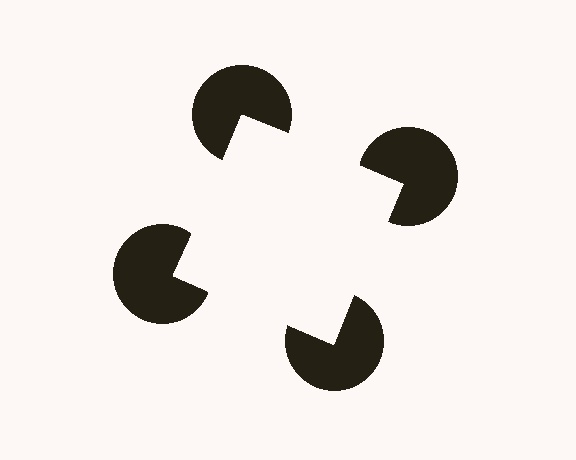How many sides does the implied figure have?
4 sides.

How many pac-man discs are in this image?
There are 4 — one at each vertex of the illusory square.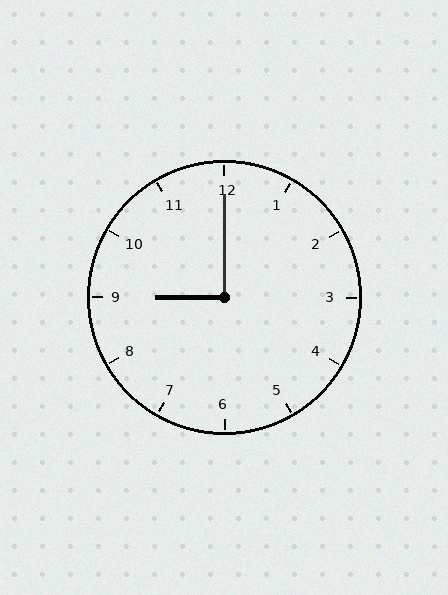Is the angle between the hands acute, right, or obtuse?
It is right.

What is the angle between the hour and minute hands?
Approximately 90 degrees.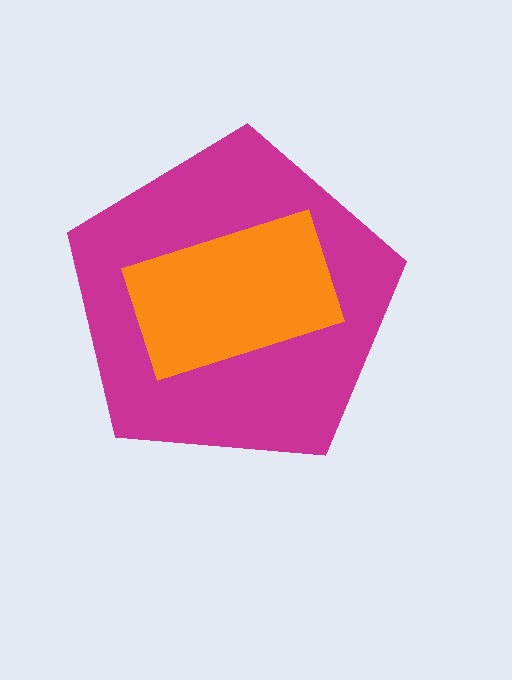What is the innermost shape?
The orange rectangle.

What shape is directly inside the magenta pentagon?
The orange rectangle.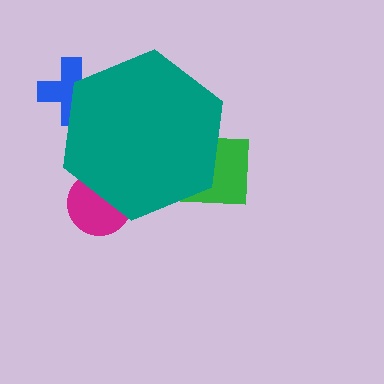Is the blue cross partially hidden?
Yes, the blue cross is partially hidden behind the teal hexagon.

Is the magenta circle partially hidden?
Yes, the magenta circle is partially hidden behind the teal hexagon.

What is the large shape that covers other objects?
A teal hexagon.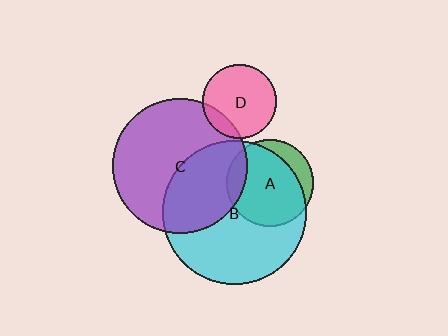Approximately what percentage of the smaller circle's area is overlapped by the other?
Approximately 15%.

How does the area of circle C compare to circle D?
Approximately 3.3 times.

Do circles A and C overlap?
Yes.